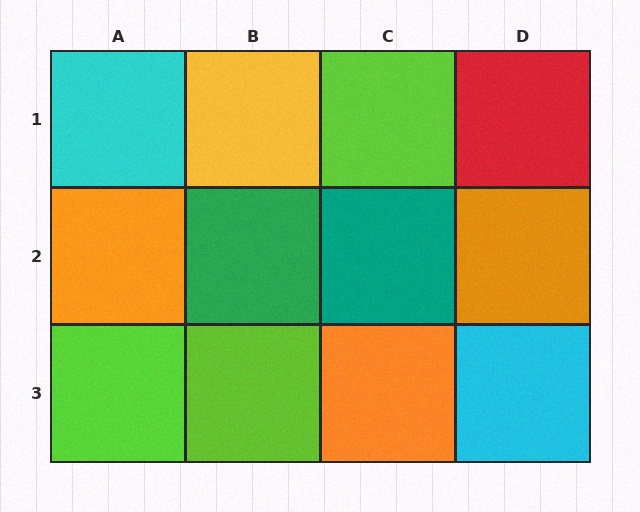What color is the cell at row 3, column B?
Lime.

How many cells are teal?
1 cell is teal.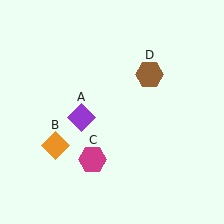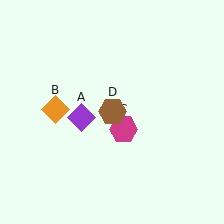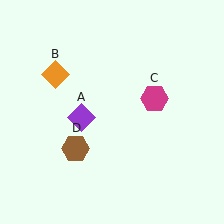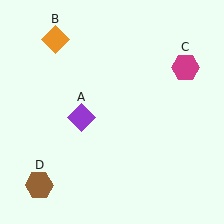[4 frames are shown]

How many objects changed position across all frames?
3 objects changed position: orange diamond (object B), magenta hexagon (object C), brown hexagon (object D).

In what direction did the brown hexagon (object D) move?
The brown hexagon (object D) moved down and to the left.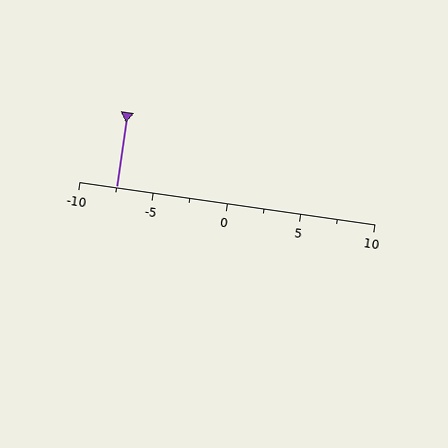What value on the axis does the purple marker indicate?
The marker indicates approximately -7.5.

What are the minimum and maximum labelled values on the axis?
The axis runs from -10 to 10.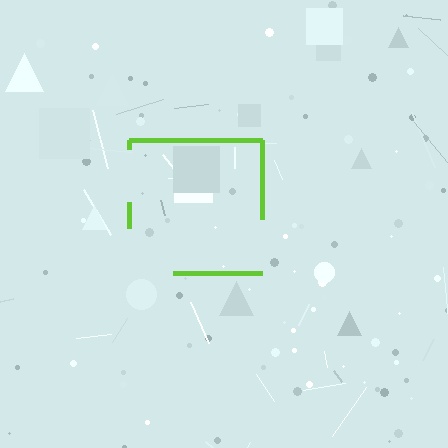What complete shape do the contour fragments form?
The contour fragments form a square.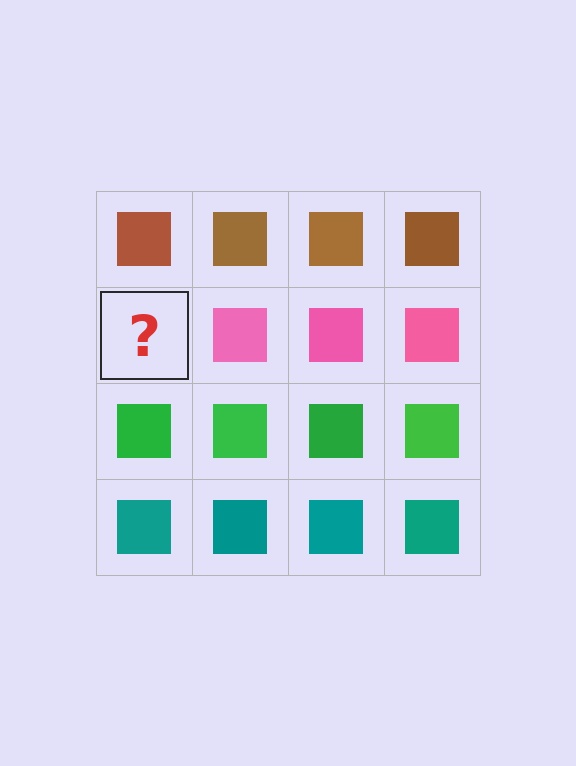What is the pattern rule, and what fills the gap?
The rule is that each row has a consistent color. The gap should be filled with a pink square.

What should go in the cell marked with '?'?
The missing cell should contain a pink square.